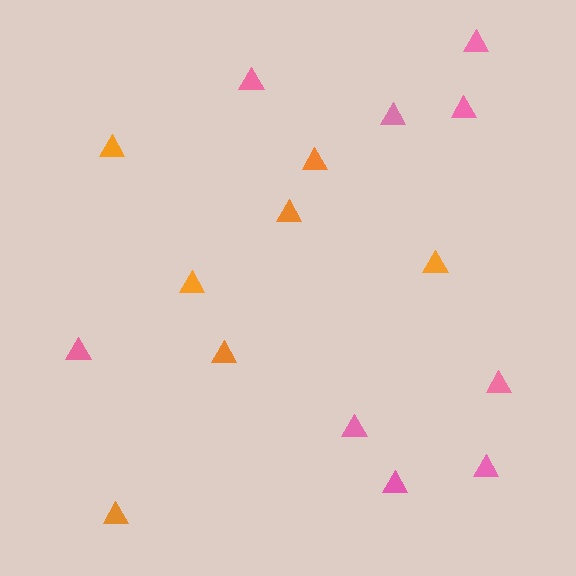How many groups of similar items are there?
There are 2 groups: one group of pink triangles (9) and one group of orange triangles (7).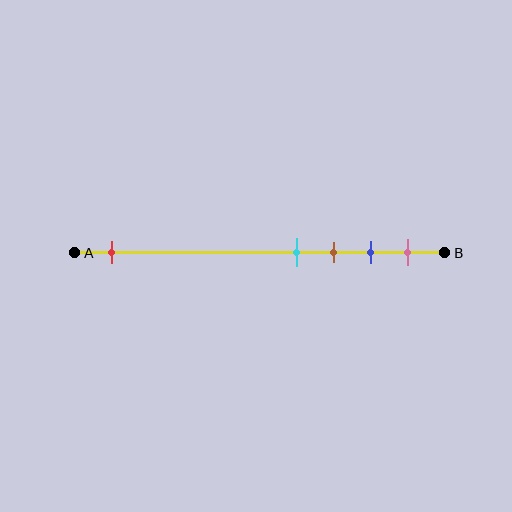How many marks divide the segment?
There are 5 marks dividing the segment.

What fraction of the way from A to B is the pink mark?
The pink mark is approximately 90% (0.9) of the way from A to B.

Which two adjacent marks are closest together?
The cyan and brown marks are the closest adjacent pair.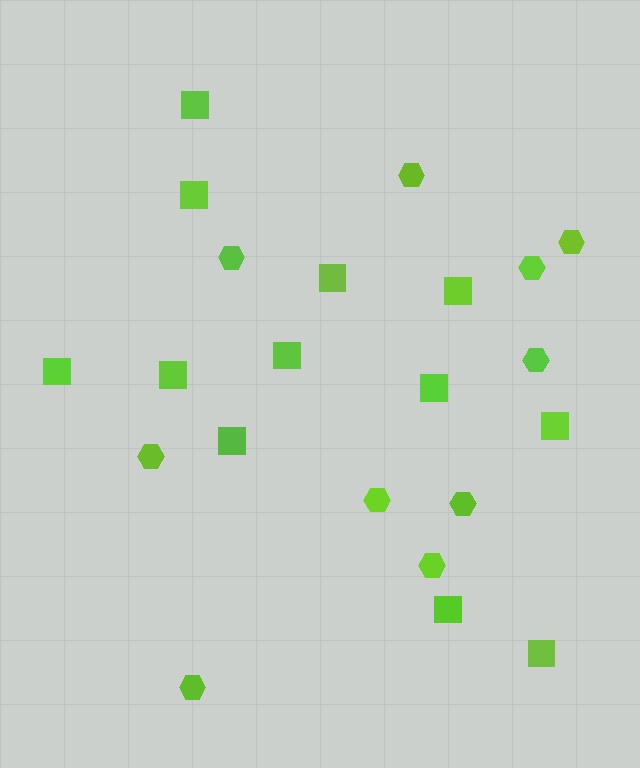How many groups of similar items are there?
There are 2 groups: one group of squares (12) and one group of hexagons (10).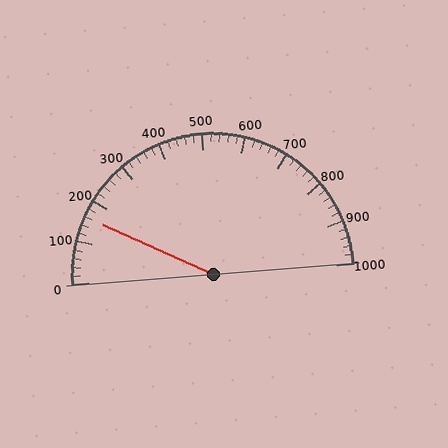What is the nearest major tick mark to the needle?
The nearest major tick mark is 200.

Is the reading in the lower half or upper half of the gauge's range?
The reading is in the lower half of the range (0 to 1000).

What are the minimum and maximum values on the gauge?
The gauge ranges from 0 to 1000.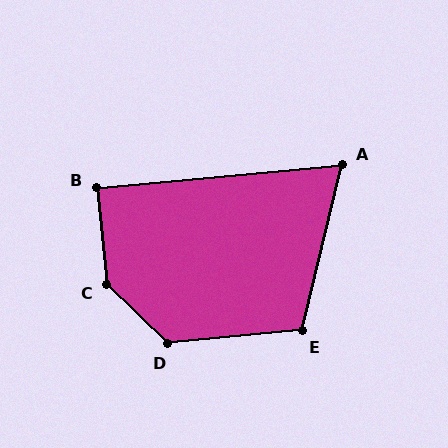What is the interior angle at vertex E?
Approximately 109 degrees (obtuse).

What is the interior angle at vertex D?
Approximately 130 degrees (obtuse).